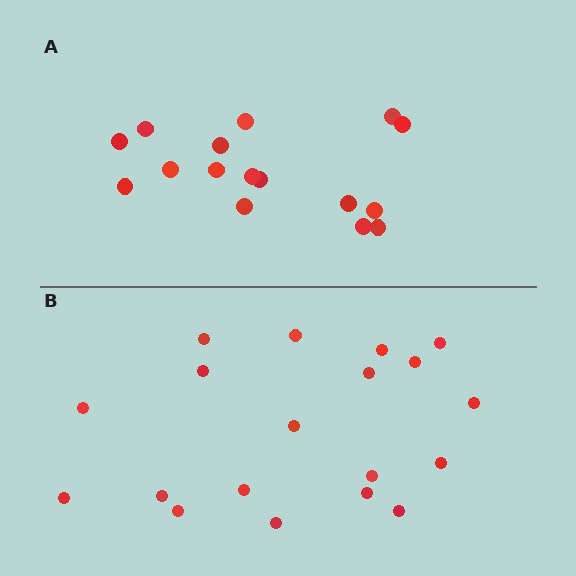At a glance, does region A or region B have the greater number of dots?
Region B (the bottom region) has more dots.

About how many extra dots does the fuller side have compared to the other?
Region B has just a few more — roughly 2 or 3 more dots than region A.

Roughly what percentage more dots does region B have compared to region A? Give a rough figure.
About 20% more.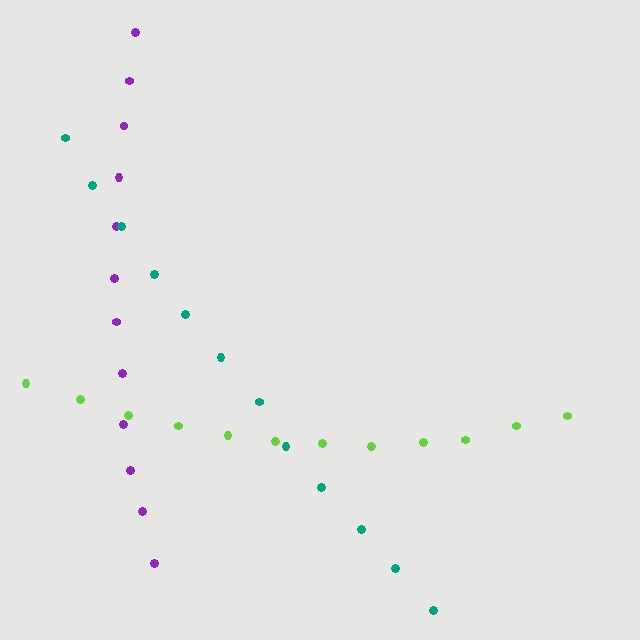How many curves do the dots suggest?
There are 3 distinct paths.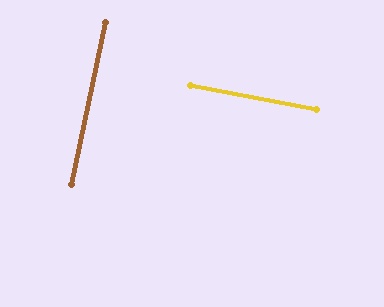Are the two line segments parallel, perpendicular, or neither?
Perpendicular — they meet at approximately 89°.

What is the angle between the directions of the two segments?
Approximately 89 degrees.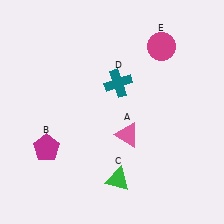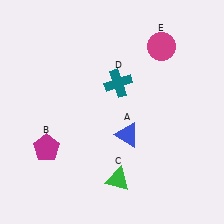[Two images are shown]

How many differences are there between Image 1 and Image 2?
There is 1 difference between the two images.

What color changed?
The triangle (A) changed from pink in Image 1 to blue in Image 2.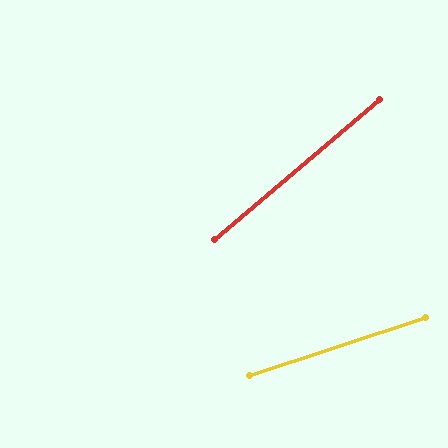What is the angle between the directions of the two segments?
Approximately 22 degrees.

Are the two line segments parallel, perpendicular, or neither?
Neither parallel nor perpendicular — they differ by about 22°.